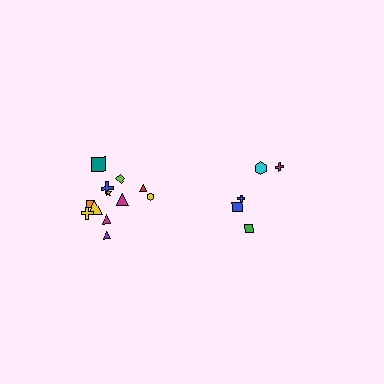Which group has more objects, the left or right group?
The left group.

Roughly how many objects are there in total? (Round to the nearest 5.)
Roughly 15 objects in total.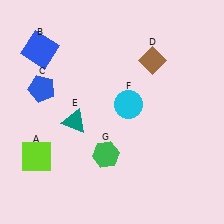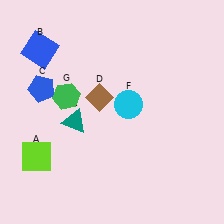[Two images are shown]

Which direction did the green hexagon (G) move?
The green hexagon (G) moved up.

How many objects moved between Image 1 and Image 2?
2 objects moved between the two images.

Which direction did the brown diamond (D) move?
The brown diamond (D) moved left.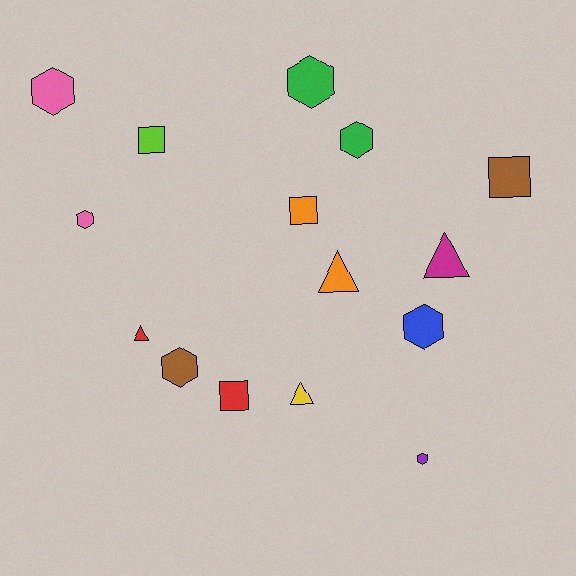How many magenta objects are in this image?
There is 1 magenta object.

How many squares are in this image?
There are 4 squares.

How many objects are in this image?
There are 15 objects.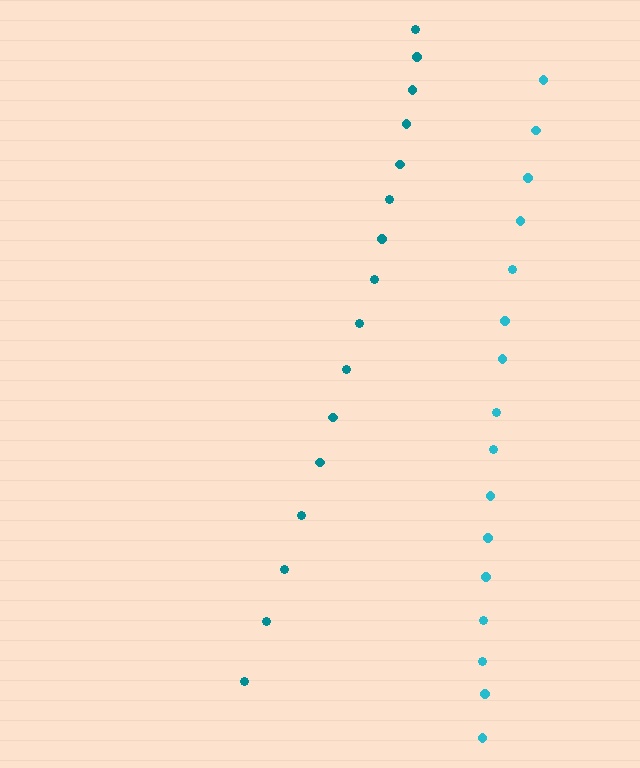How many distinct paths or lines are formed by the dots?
There are 2 distinct paths.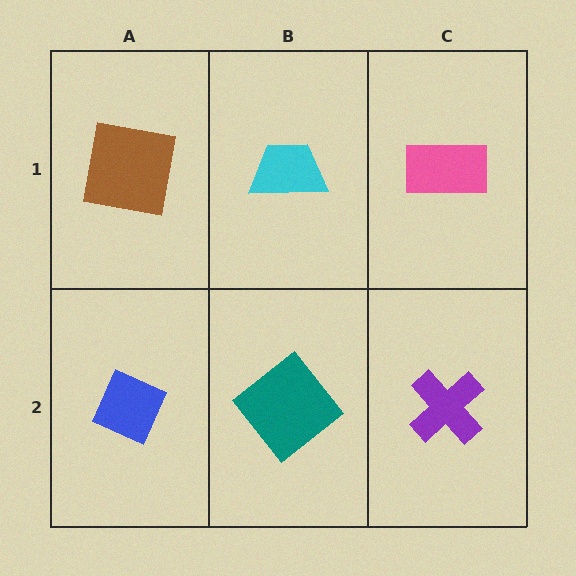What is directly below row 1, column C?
A purple cross.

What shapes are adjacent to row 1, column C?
A purple cross (row 2, column C), a cyan trapezoid (row 1, column B).